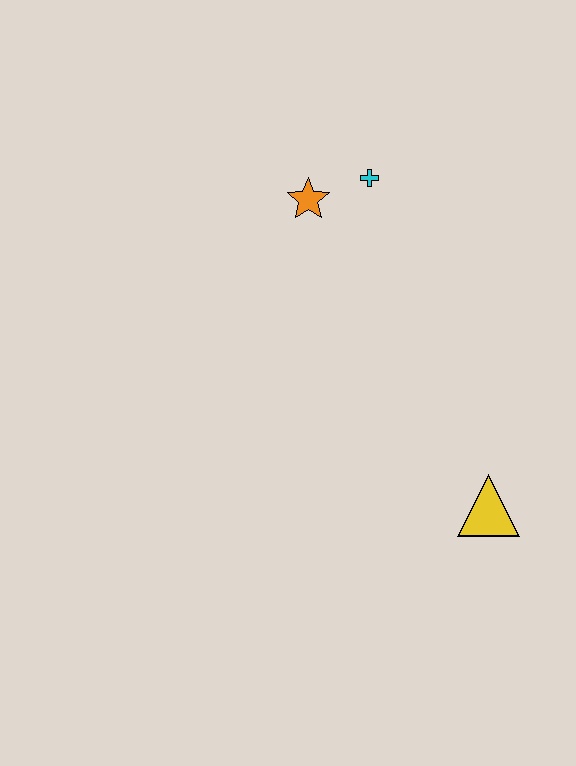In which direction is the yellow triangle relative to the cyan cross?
The yellow triangle is below the cyan cross.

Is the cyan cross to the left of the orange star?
No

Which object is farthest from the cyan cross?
The yellow triangle is farthest from the cyan cross.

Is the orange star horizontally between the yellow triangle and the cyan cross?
No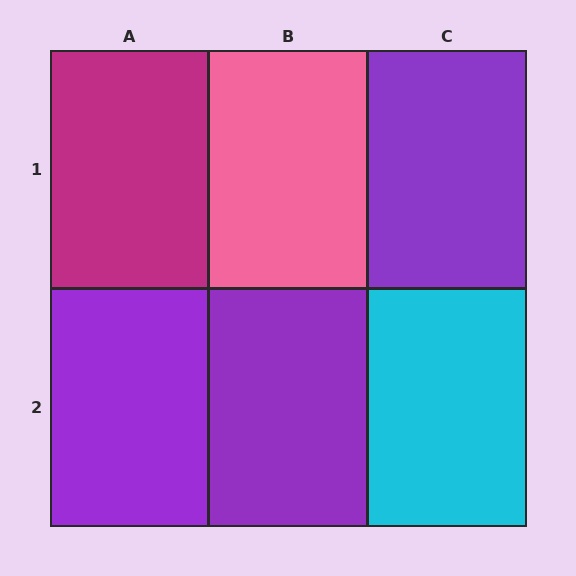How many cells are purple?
3 cells are purple.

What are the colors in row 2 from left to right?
Purple, purple, cyan.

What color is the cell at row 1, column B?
Pink.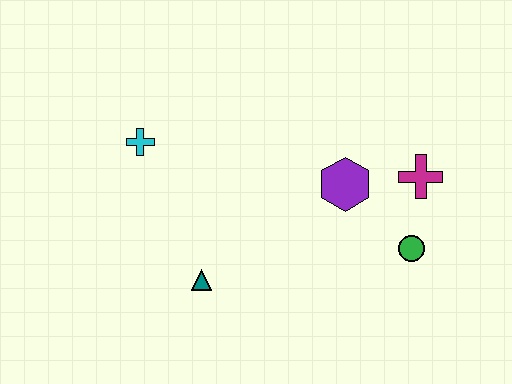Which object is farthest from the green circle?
The cyan cross is farthest from the green circle.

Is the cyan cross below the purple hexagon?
No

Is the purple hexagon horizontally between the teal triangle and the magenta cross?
Yes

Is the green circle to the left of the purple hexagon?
No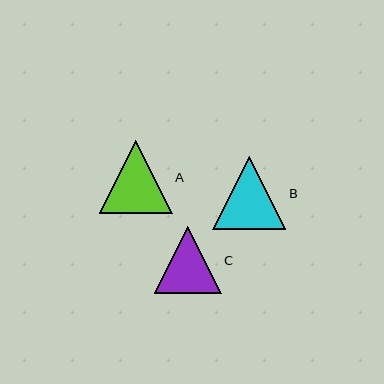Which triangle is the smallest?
Triangle C is the smallest with a size of approximately 67 pixels.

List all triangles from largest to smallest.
From largest to smallest: B, A, C.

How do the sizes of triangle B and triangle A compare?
Triangle B and triangle A are approximately the same size.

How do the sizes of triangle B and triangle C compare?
Triangle B and triangle C are approximately the same size.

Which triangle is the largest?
Triangle B is the largest with a size of approximately 73 pixels.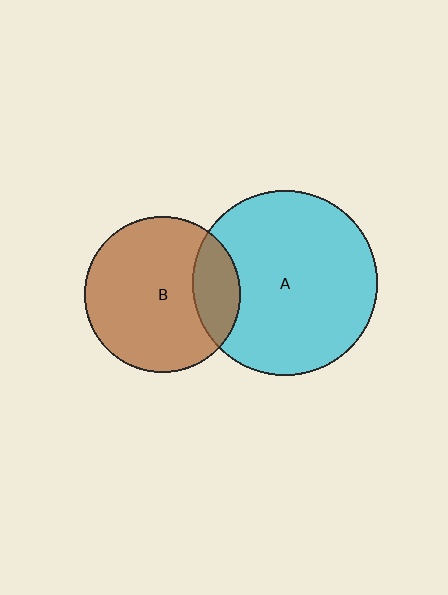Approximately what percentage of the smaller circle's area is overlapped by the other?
Approximately 20%.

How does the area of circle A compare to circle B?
Approximately 1.4 times.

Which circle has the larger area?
Circle A (cyan).